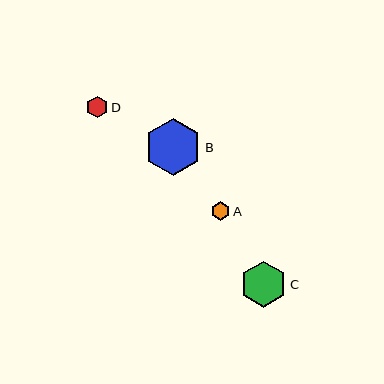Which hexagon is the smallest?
Hexagon A is the smallest with a size of approximately 19 pixels.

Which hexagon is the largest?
Hexagon B is the largest with a size of approximately 57 pixels.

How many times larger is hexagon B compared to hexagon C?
Hexagon B is approximately 1.2 times the size of hexagon C.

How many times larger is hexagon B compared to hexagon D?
Hexagon B is approximately 2.7 times the size of hexagon D.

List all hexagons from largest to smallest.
From largest to smallest: B, C, D, A.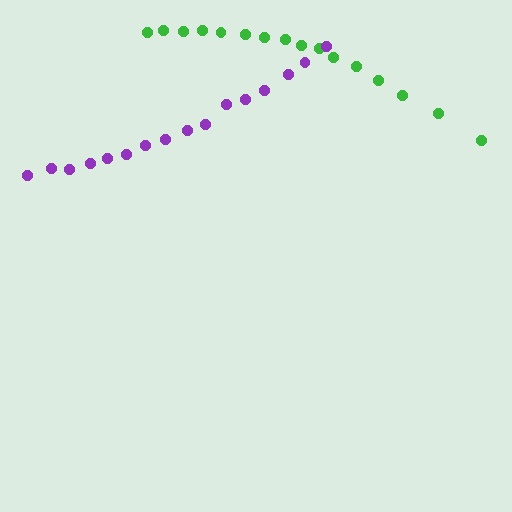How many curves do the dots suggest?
There are 2 distinct paths.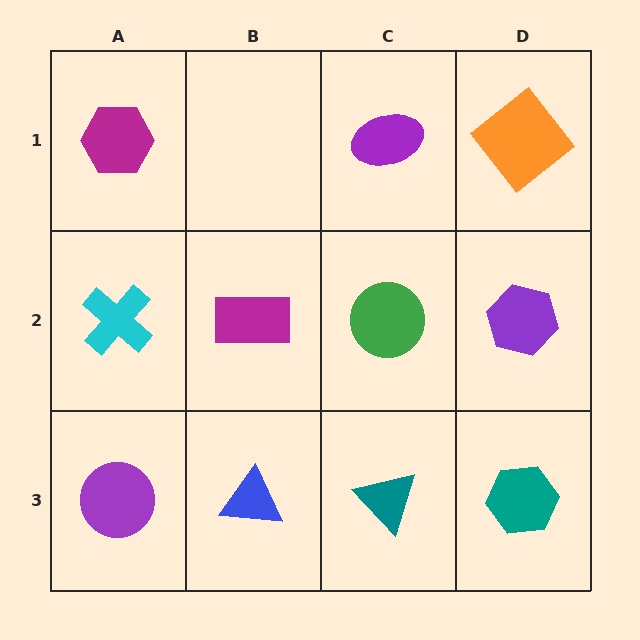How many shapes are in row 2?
4 shapes.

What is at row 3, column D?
A teal hexagon.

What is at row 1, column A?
A magenta hexagon.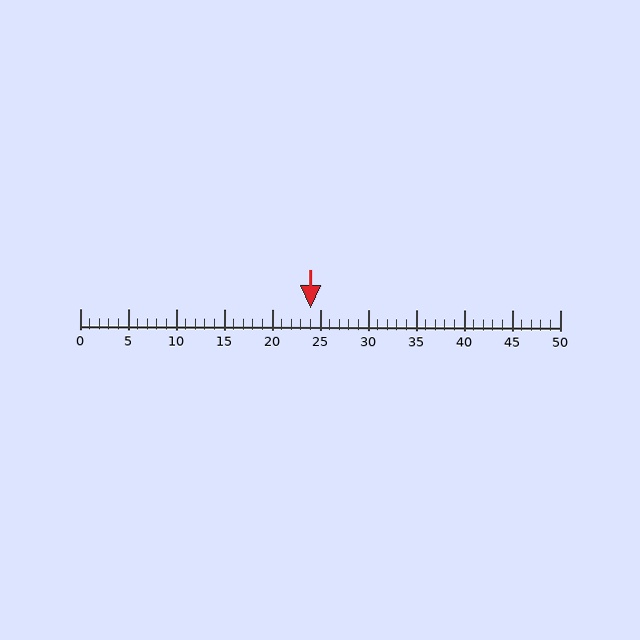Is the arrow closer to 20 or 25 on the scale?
The arrow is closer to 25.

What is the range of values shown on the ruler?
The ruler shows values from 0 to 50.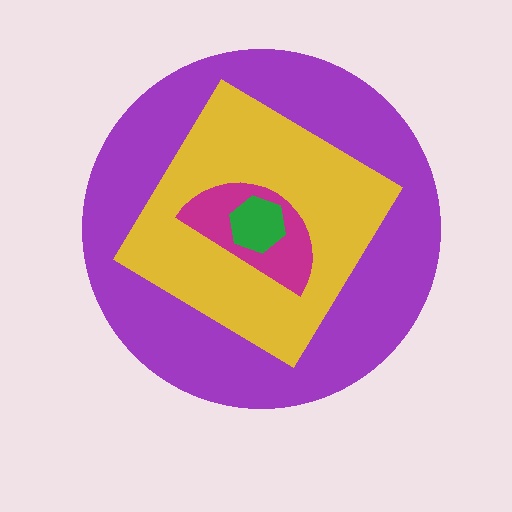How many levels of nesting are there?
4.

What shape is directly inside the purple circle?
The yellow diamond.